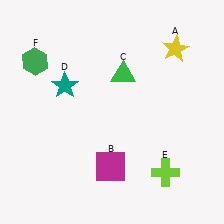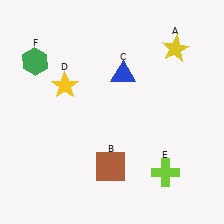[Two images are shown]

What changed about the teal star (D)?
In Image 1, D is teal. In Image 2, it changed to yellow.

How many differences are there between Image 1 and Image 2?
There are 3 differences between the two images.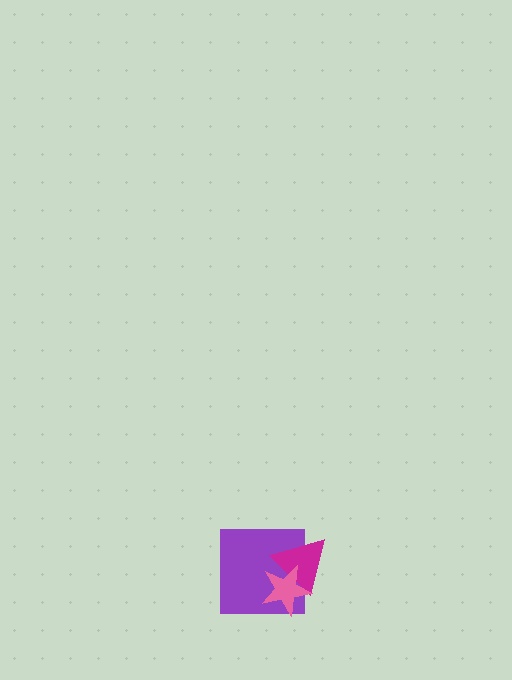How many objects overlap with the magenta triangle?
2 objects overlap with the magenta triangle.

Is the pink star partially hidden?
No, no other shape covers it.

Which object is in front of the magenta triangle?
The pink star is in front of the magenta triangle.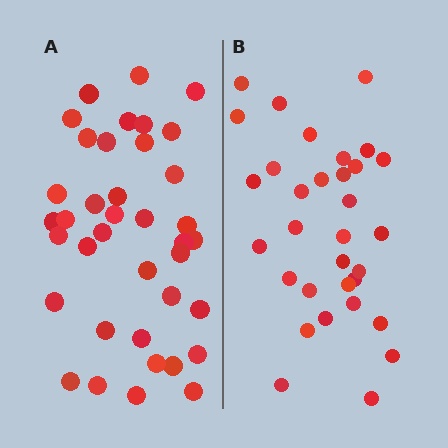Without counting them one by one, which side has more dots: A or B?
Region A (the left region) has more dots.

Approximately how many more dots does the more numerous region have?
Region A has about 6 more dots than region B.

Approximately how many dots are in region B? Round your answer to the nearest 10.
About 30 dots. (The exact count is 32, which rounds to 30.)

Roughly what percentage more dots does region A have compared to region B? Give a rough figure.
About 20% more.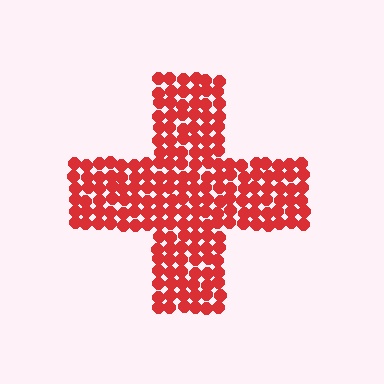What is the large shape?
The large shape is a cross.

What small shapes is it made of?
It is made of small circles.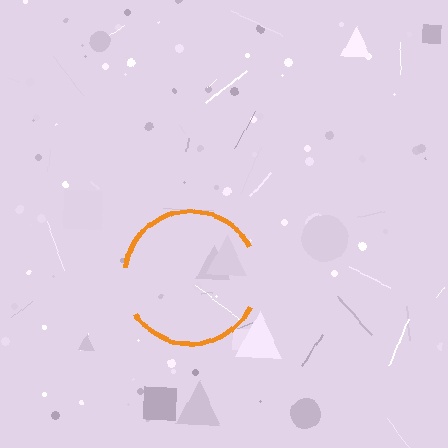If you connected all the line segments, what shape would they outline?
They would outline a circle.